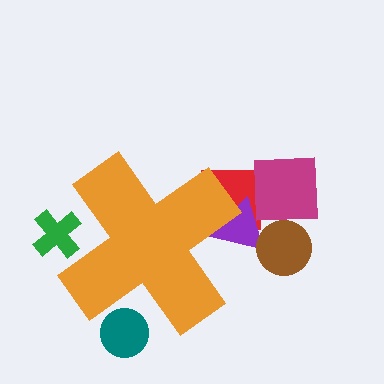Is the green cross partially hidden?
Yes, the green cross is partially hidden behind the orange cross.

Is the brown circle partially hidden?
No, the brown circle is fully visible.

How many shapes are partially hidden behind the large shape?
4 shapes are partially hidden.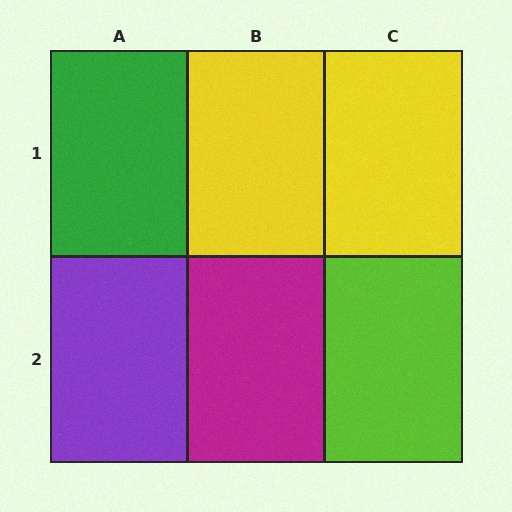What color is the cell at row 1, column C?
Yellow.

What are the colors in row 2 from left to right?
Purple, magenta, lime.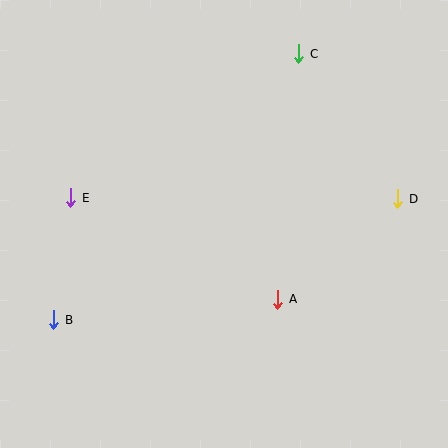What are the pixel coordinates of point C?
Point C is at (299, 54).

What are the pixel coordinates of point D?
Point D is at (398, 199).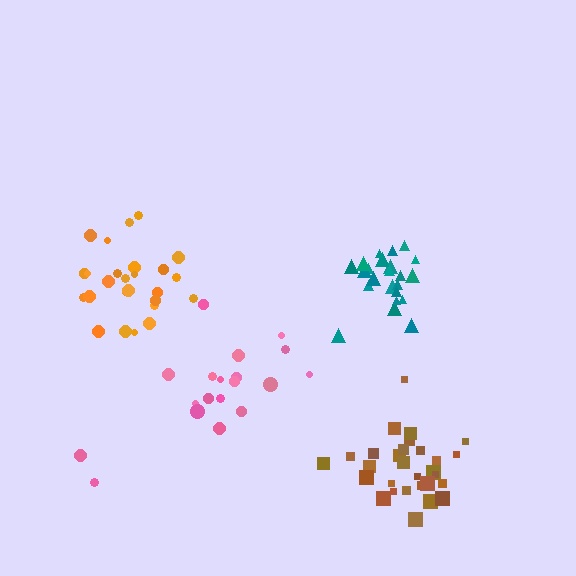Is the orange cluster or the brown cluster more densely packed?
Brown.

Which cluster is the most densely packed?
Teal.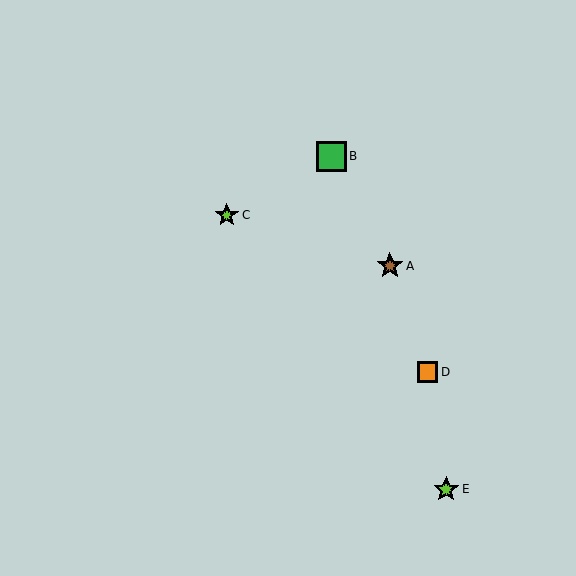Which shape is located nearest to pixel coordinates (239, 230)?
The lime star (labeled C) at (227, 215) is nearest to that location.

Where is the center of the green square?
The center of the green square is at (331, 156).